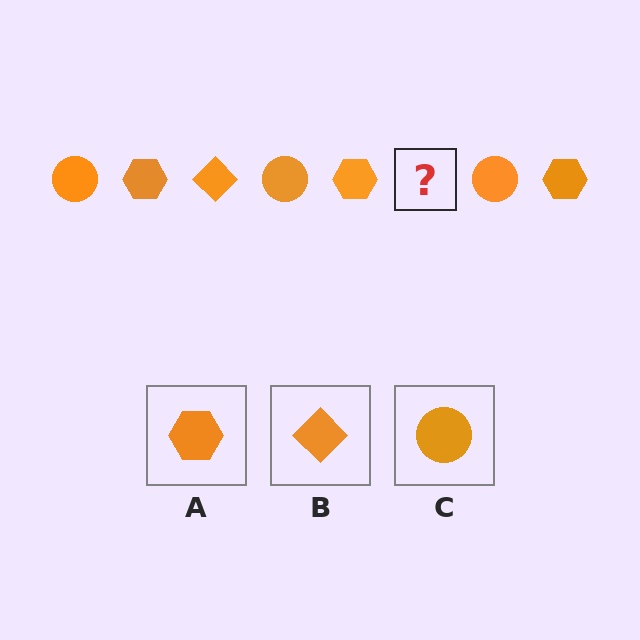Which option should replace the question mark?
Option B.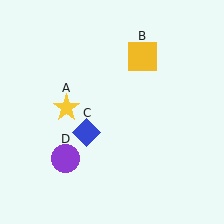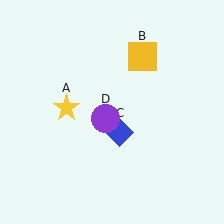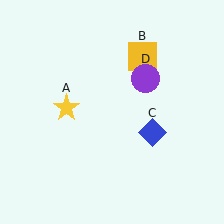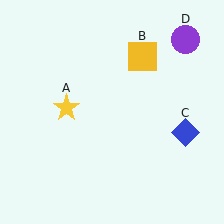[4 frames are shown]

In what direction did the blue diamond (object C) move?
The blue diamond (object C) moved right.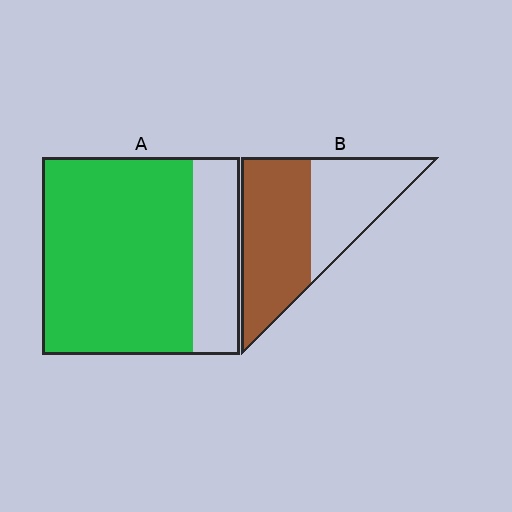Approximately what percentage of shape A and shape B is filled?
A is approximately 75% and B is approximately 60%.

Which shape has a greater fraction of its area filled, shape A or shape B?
Shape A.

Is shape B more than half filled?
Yes.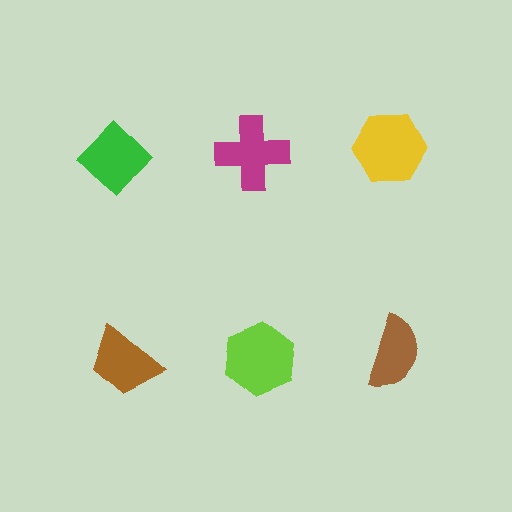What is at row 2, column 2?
A lime hexagon.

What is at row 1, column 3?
A yellow hexagon.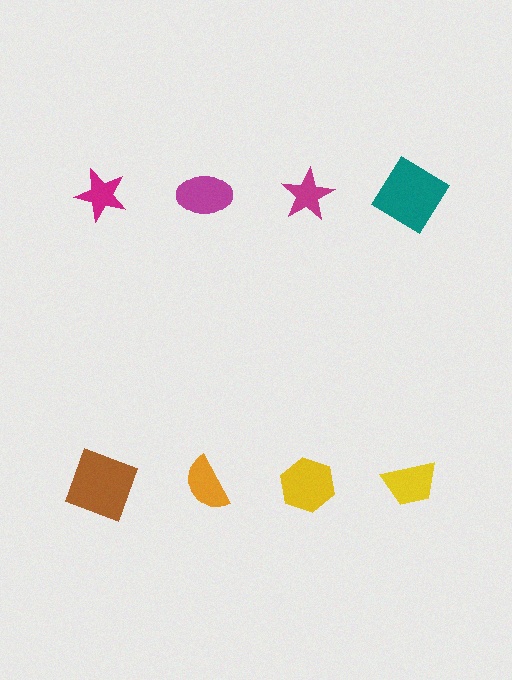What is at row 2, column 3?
A yellow hexagon.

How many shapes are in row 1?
4 shapes.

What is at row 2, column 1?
A brown square.